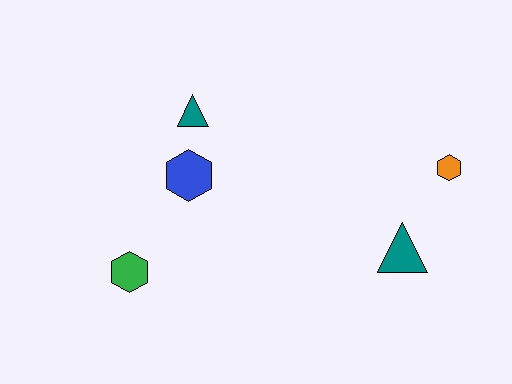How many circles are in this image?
There are no circles.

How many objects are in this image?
There are 5 objects.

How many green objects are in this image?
There is 1 green object.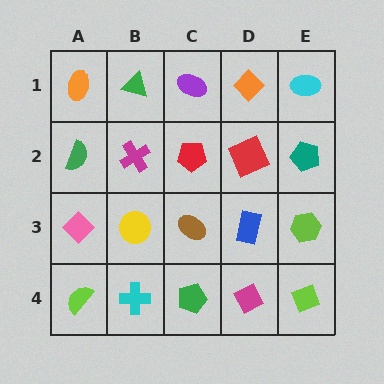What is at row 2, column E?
A teal pentagon.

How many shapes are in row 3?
5 shapes.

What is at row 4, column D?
A magenta diamond.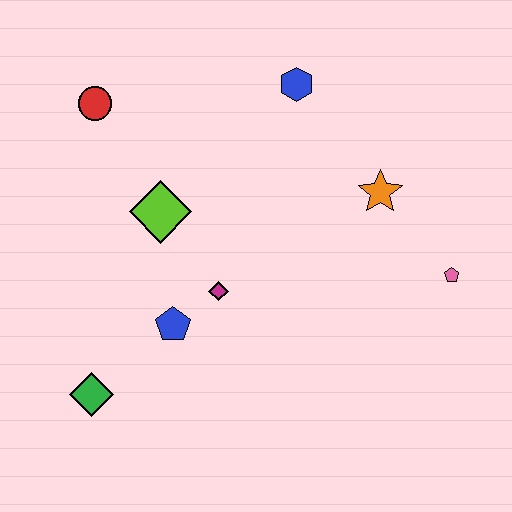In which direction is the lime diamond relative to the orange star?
The lime diamond is to the left of the orange star.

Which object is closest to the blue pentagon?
The magenta diamond is closest to the blue pentagon.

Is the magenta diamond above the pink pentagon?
No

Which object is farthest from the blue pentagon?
The pink pentagon is farthest from the blue pentagon.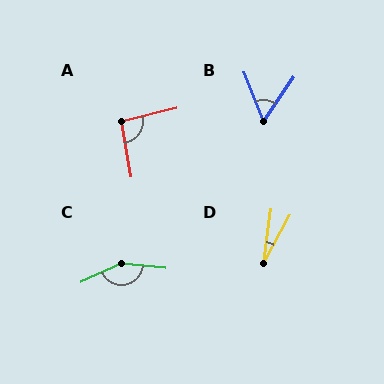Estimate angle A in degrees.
Approximately 94 degrees.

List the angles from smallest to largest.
D (21°), B (56°), A (94°), C (149°).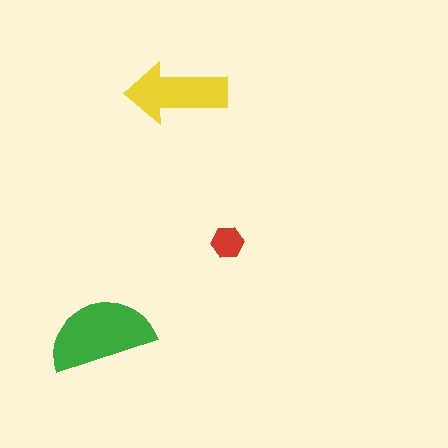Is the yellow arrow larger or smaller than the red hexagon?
Larger.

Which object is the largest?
The green semicircle.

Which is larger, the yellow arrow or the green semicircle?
The green semicircle.